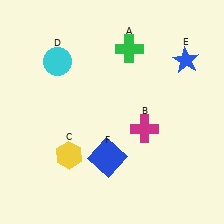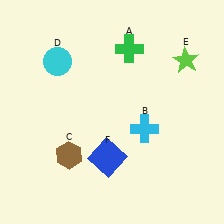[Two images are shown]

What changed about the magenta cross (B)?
In Image 1, B is magenta. In Image 2, it changed to cyan.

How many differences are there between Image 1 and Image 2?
There are 3 differences between the two images.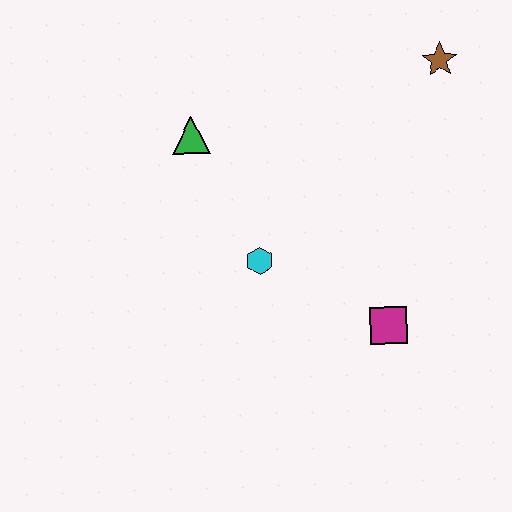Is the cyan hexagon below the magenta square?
No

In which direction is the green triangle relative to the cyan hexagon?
The green triangle is above the cyan hexagon.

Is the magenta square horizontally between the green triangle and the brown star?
Yes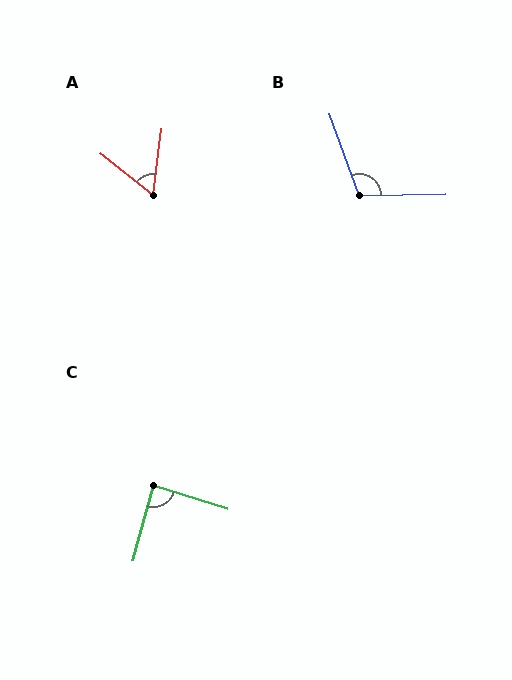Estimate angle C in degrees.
Approximately 88 degrees.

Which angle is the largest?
B, at approximately 109 degrees.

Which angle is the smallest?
A, at approximately 59 degrees.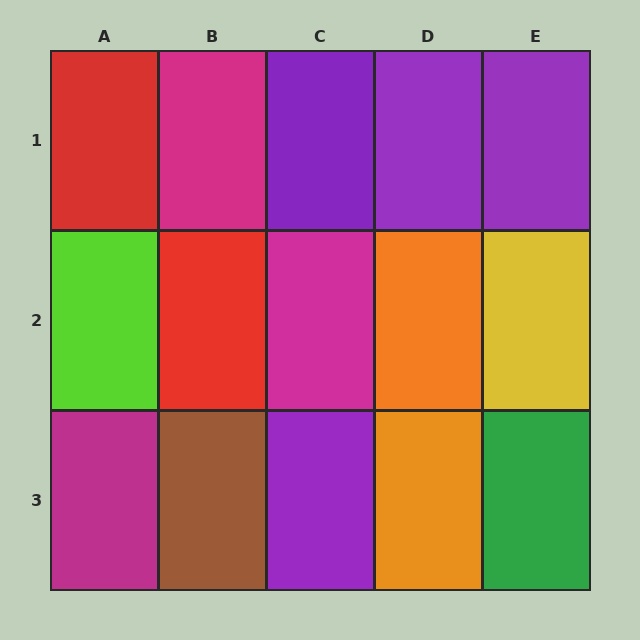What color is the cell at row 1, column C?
Purple.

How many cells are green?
1 cell is green.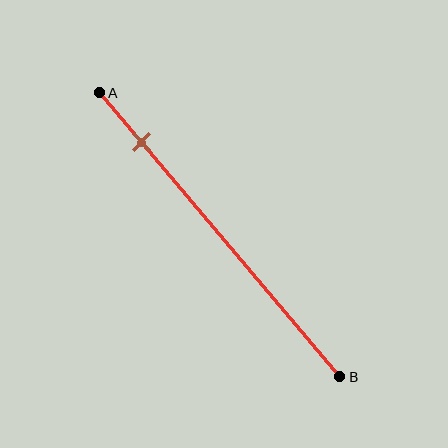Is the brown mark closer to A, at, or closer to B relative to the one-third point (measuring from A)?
The brown mark is closer to point A than the one-third point of segment AB.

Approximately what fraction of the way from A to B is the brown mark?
The brown mark is approximately 20% of the way from A to B.